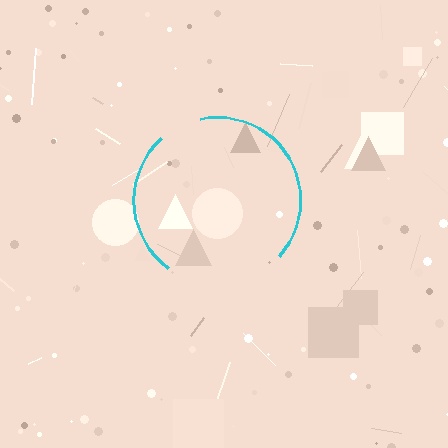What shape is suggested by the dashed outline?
The dashed outline suggests a circle.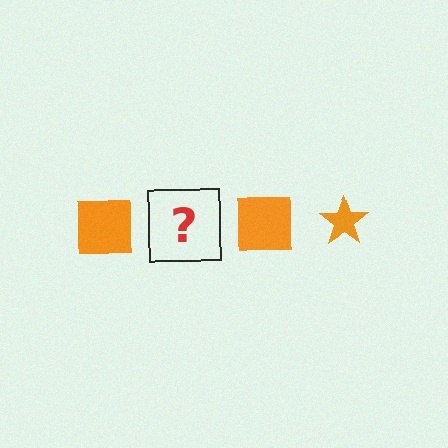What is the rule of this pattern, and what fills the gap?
The rule is that the pattern cycles through square, star shapes in orange. The gap should be filled with an orange star.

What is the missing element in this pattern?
The missing element is an orange star.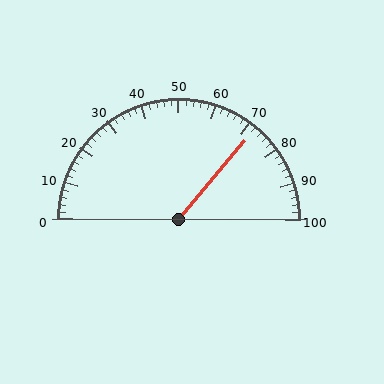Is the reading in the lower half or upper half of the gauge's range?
The reading is in the upper half of the range (0 to 100).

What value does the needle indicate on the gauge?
The needle indicates approximately 72.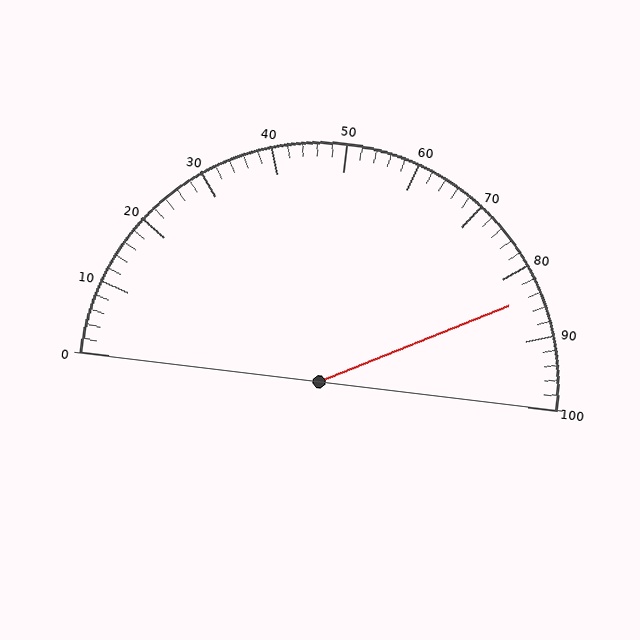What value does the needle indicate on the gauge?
The needle indicates approximately 84.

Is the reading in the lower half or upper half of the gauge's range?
The reading is in the upper half of the range (0 to 100).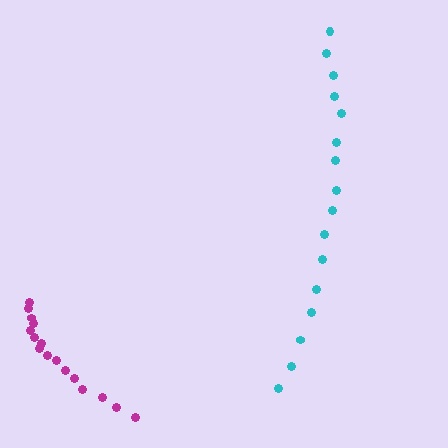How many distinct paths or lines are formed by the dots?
There are 2 distinct paths.